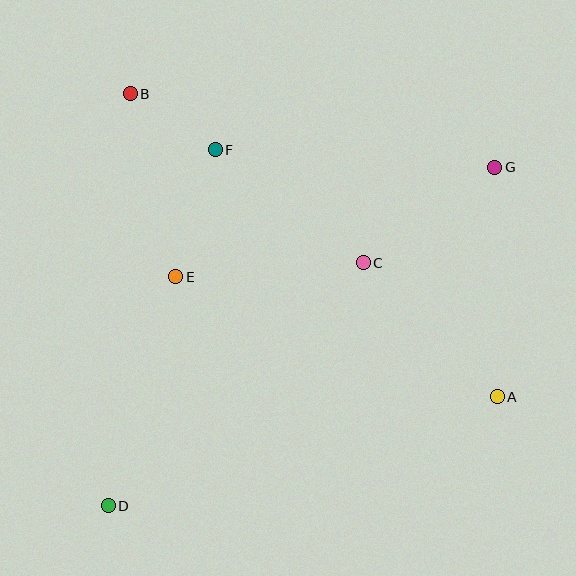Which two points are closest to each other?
Points B and F are closest to each other.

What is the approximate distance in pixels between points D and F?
The distance between D and F is approximately 372 pixels.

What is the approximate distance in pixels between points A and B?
The distance between A and B is approximately 476 pixels.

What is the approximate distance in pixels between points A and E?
The distance between A and E is approximately 343 pixels.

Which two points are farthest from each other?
Points D and G are farthest from each other.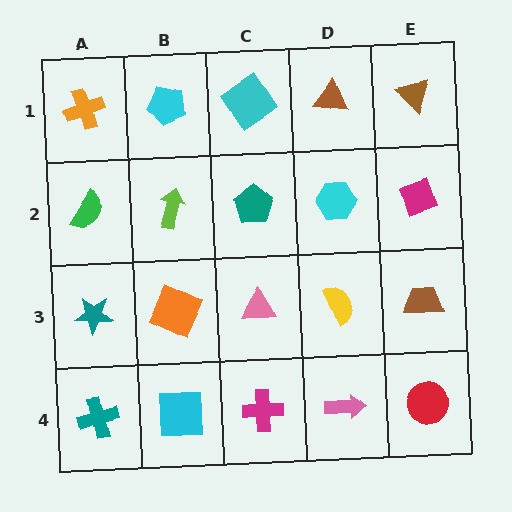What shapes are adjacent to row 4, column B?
An orange square (row 3, column B), a teal cross (row 4, column A), a magenta cross (row 4, column C).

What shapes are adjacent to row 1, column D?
A cyan hexagon (row 2, column D), a cyan diamond (row 1, column C), a brown triangle (row 1, column E).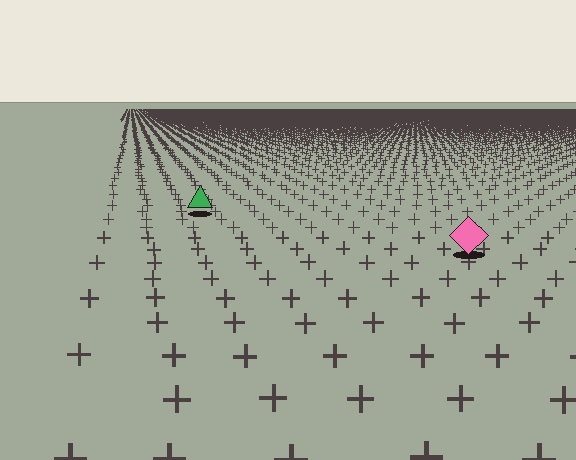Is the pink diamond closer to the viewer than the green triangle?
Yes. The pink diamond is closer — you can tell from the texture gradient: the ground texture is coarser near it.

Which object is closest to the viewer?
The pink diamond is closest. The texture marks near it are larger and more spread out.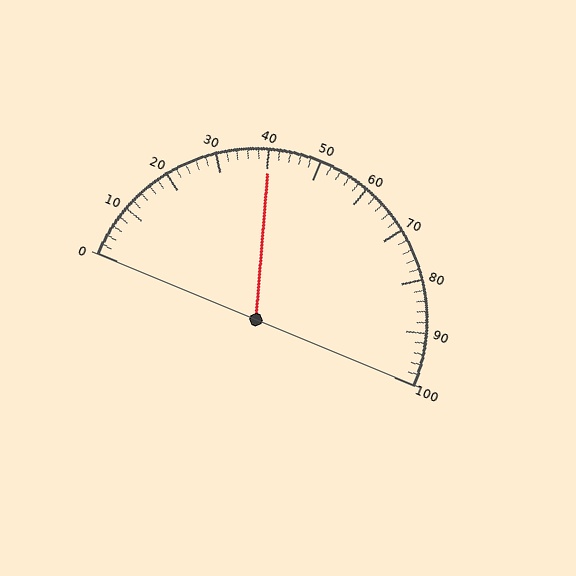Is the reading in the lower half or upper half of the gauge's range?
The reading is in the lower half of the range (0 to 100).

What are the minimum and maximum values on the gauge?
The gauge ranges from 0 to 100.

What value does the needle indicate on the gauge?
The needle indicates approximately 40.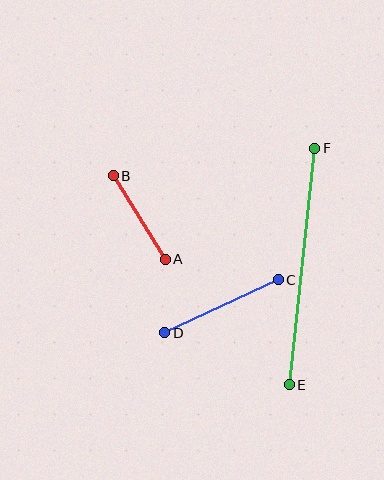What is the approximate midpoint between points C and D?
The midpoint is at approximately (222, 306) pixels.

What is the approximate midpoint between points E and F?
The midpoint is at approximately (302, 267) pixels.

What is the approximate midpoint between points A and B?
The midpoint is at approximately (139, 217) pixels.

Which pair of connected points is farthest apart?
Points E and F are farthest apart.